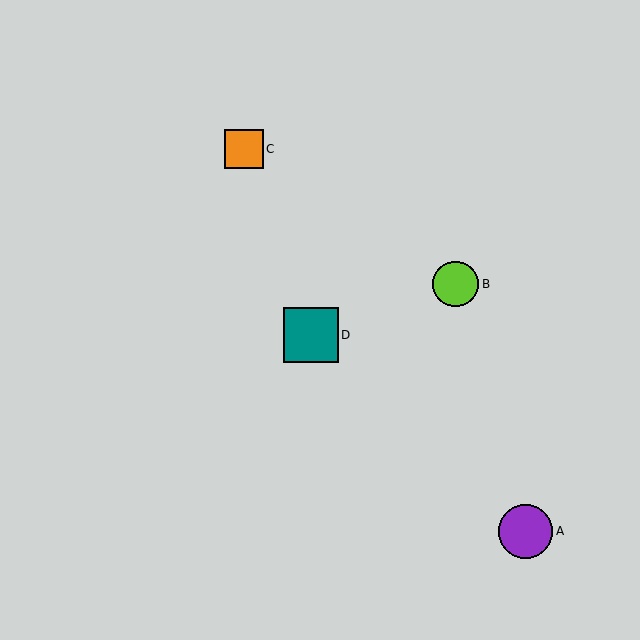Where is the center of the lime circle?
The center of the lime circle is at (456, 284).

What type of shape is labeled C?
Shape C is an orange square.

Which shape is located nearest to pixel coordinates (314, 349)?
The teal square (labeled D) at (311, 335) is nearest to that location.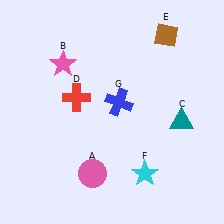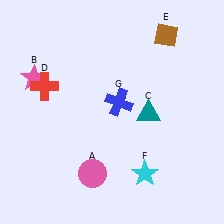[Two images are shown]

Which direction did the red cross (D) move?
The red cross (D) moved left.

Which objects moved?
The objects that moved are: the pink star (B), the teal triangle (C), the red cross (D).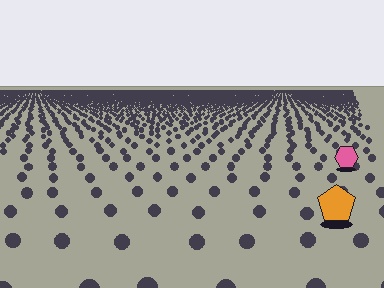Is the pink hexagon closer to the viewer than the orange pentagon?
No. The orange pentagon is closer — you can tell from the texture gradient: the ground texture is coarser near it.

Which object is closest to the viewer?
The orange pentagon is closest. The texture marks near it are larger and more spread out.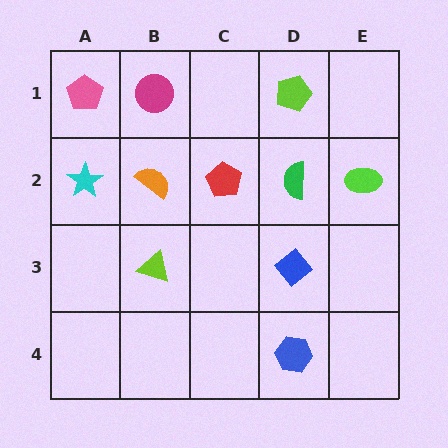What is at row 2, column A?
A cyan star.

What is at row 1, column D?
A lime pentagon.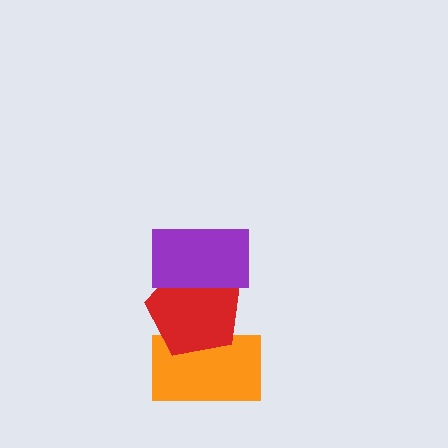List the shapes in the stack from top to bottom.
From top to bottom: the purple rectangle, the red pentagon, the orange rectangle.